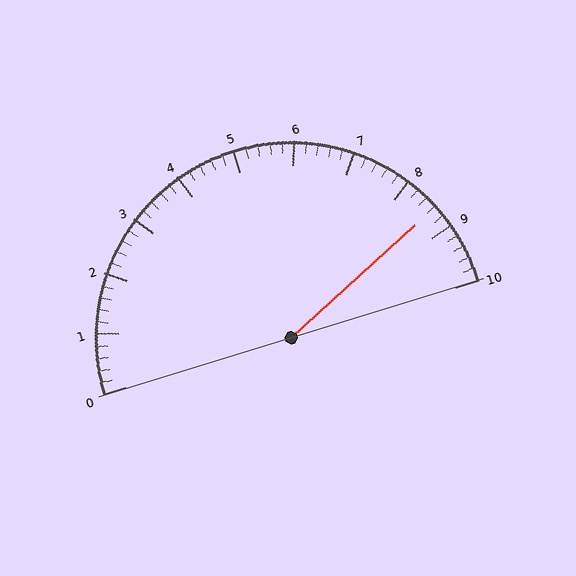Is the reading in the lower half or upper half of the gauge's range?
The reading is in the upper half of the range (0 to 10).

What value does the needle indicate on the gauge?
The needle indicates approximately 8.6.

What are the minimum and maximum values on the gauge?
The gauge ranges from 0 to 10.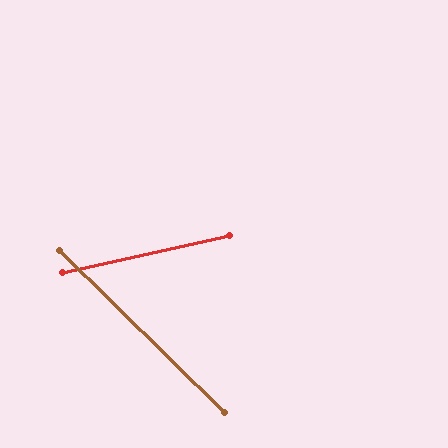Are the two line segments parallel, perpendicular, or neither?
Neither parallel nor perpendicular — they differ by about 57°.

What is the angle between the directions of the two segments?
Approximately 57 degrees.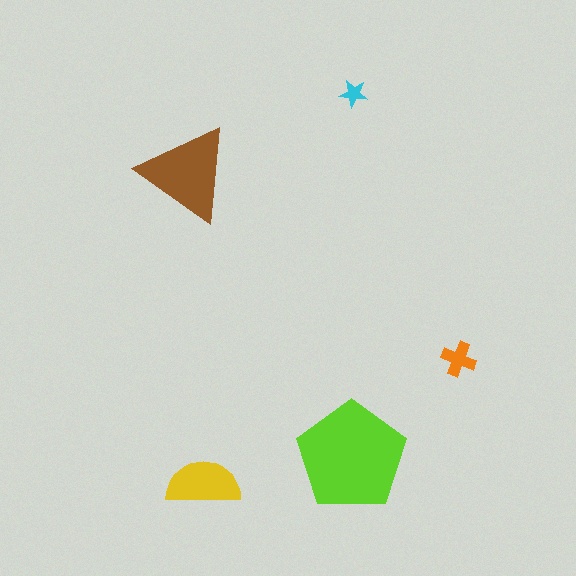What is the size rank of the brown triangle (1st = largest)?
2nd.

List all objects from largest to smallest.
The lime pentagon, the brown triangle, the yellow semicircle, the orange cross, the cyan star.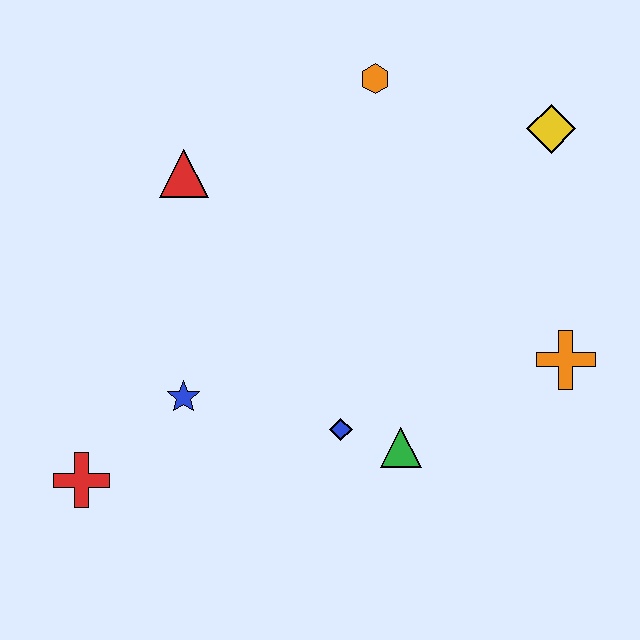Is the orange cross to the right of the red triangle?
Yes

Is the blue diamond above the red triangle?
No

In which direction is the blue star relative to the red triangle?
The blue star is below the red triangle.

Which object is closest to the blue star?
The red cross is closest to the blue star.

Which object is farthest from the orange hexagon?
The red cross is farthest from the orange hexagon.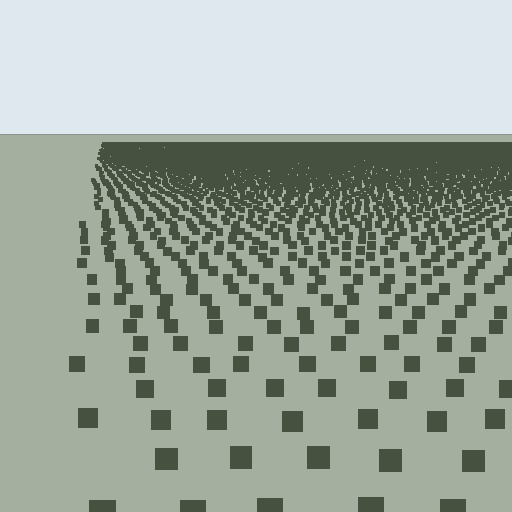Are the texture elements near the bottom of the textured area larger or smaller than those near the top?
Larger. Near the bottom, elements are closer to the viewer and appear at a bigger on-screen size.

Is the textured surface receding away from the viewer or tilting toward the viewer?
The surface is receding away from the viewer. Texture elements get smaller and denser toward the top.